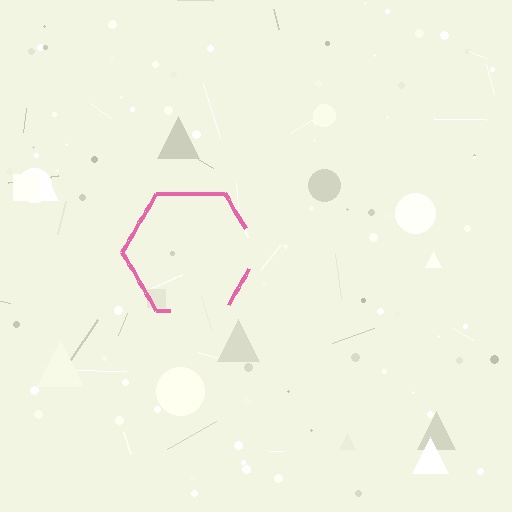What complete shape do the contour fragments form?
The contour fragments form a hexagon.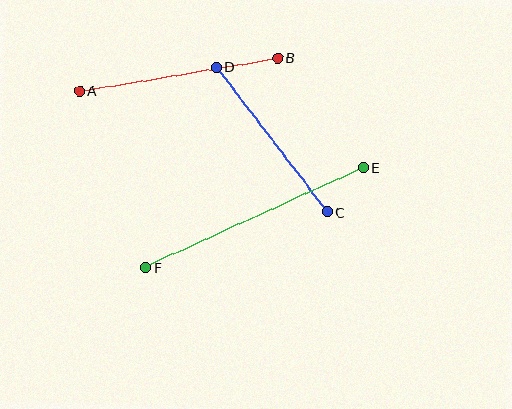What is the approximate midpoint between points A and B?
The midpoint is at approximately (179, 74) pixels.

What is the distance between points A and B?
The distance is approximately 201 pixels.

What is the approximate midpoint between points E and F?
The midpoint is at approximately (255, 218) pixels.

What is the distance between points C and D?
The distance is approximately 183 pixels.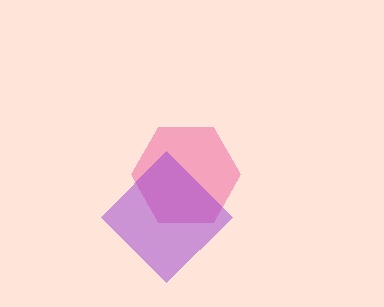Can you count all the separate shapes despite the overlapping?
Yes, there are 2 separate shapes.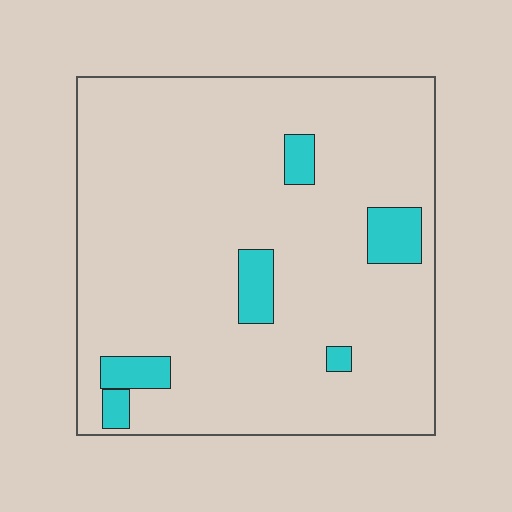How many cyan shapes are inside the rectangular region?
6.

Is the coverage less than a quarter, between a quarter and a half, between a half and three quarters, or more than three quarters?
Less than a quarter.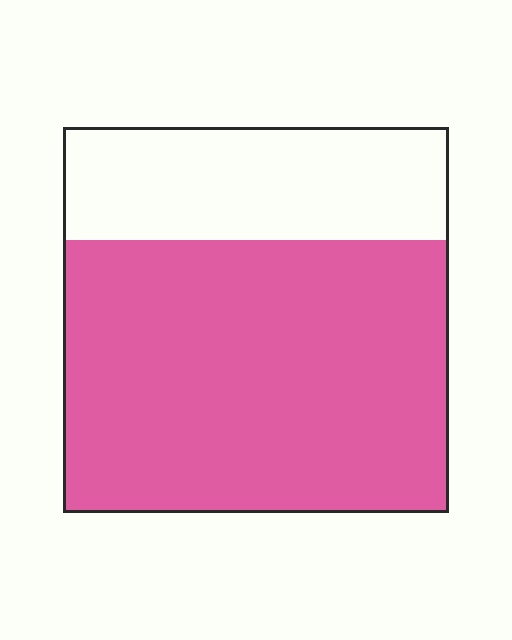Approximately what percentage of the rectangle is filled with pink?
Approximately 70%.